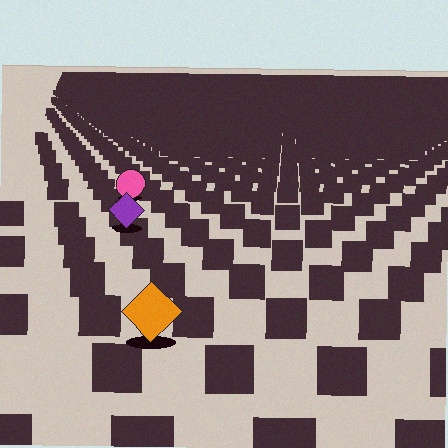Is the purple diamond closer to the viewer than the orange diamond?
No. The orange diamond is closer — you can tell from the texture gradient: the ground texture is coarser near it.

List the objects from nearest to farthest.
From nearest to farthest: the orange diamond, the purple diamond, the pink circle.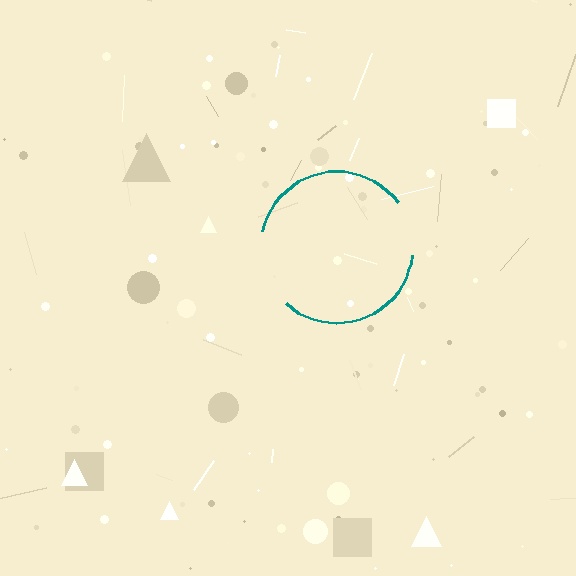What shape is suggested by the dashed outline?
The dashed outline suggests a circle.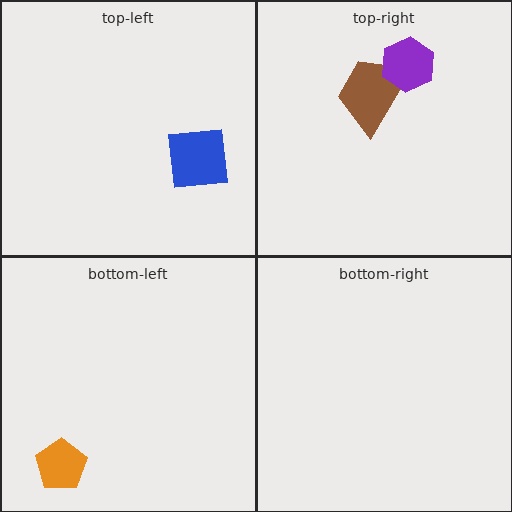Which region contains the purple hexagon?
The top-right region.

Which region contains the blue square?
The top-left region.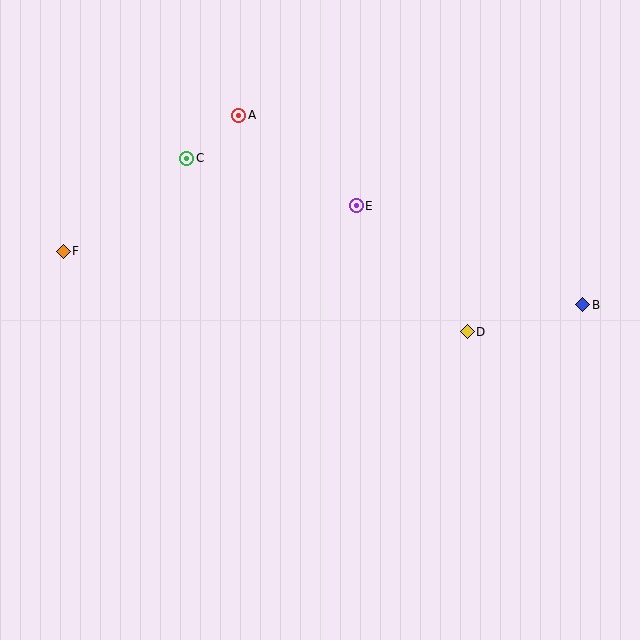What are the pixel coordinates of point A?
Point A is at (239, 115).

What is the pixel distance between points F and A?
The distance between F and A is 222 pixels.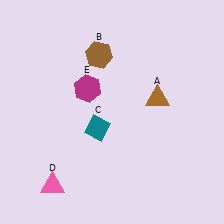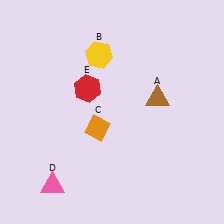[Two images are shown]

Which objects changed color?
B changed from brown to yellow. C changed from teal to orange. E changed from magenta to red.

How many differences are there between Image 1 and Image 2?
There are 3 differences between the two images.